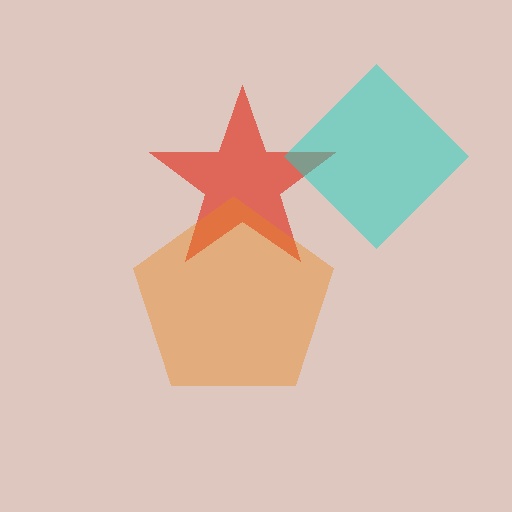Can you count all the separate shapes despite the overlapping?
Yes, there are 3 separate shapes.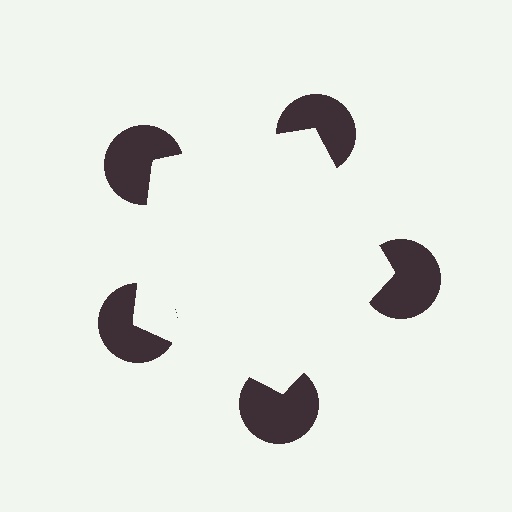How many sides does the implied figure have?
5 sides.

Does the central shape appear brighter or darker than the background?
It typically appears slightly brighter than the background, even though no actual brightness change is drawn.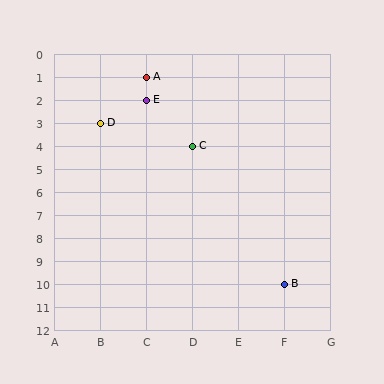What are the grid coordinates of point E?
Point E is at grid coordinates (C, 2).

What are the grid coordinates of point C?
Point C is at grid coordinates (D, 4).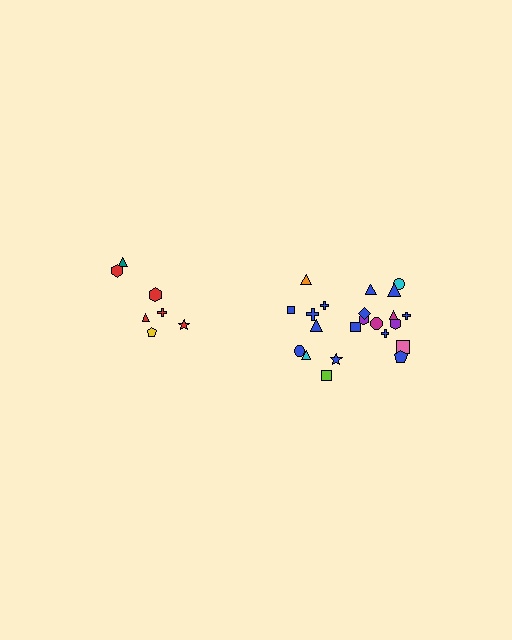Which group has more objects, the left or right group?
The right group.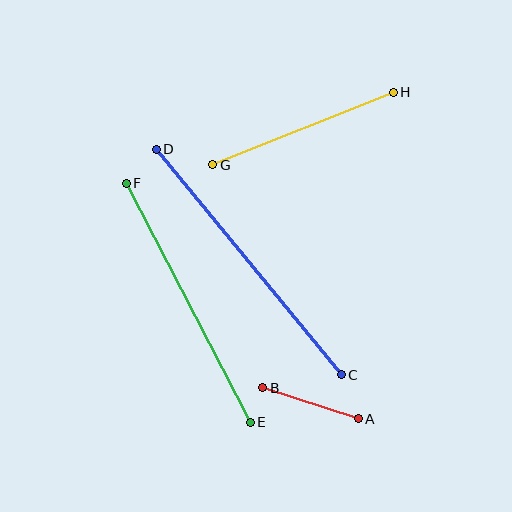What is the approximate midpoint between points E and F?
The midpoint is at approximately (188, 303) pixels.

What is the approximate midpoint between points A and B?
The midpoint is at approximately (310, 403) pixels.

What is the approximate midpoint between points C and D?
The midpoint is at approximately (249, 262) pixels.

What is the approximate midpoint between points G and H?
The midpoint is at approximately (303, 129) pixels.